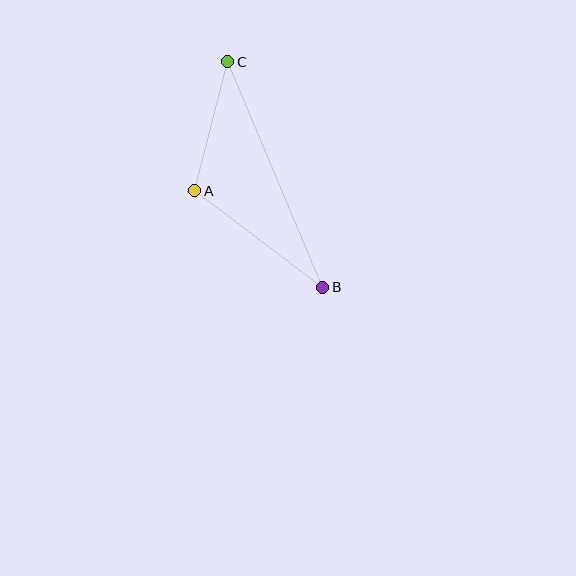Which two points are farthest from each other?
Points B and C are farthest from each other.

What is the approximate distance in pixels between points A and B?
The distance between A and B is approximately 160 pixels.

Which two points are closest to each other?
Points A and C are closest to each other.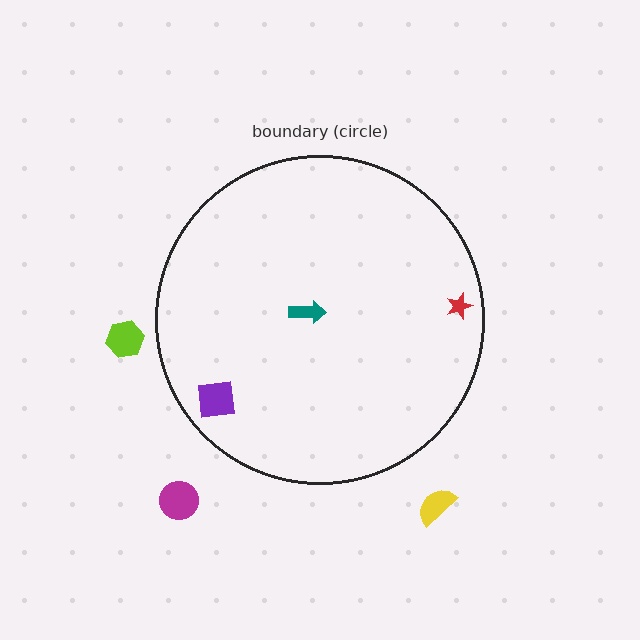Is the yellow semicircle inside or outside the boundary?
Outside.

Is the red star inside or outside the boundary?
Inside.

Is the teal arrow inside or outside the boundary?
Inside.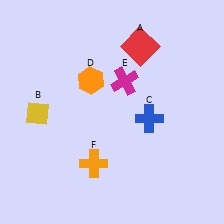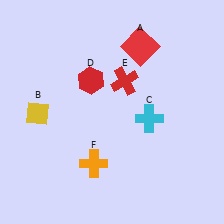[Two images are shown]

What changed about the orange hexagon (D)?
In Image 1, D is orange. In Image 2, it changed to red.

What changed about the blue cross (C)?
In Image 1, C is blue. In Image 2, it changed to cyan.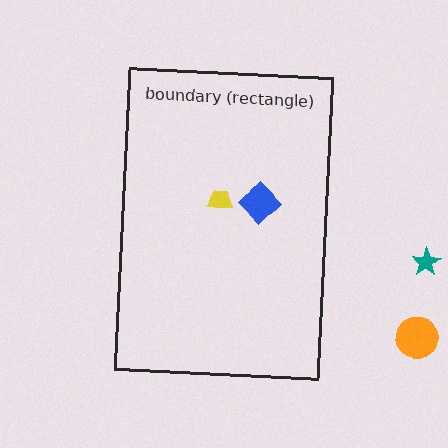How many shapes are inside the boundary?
2 inside, 2 outside.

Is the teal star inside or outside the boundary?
Outside.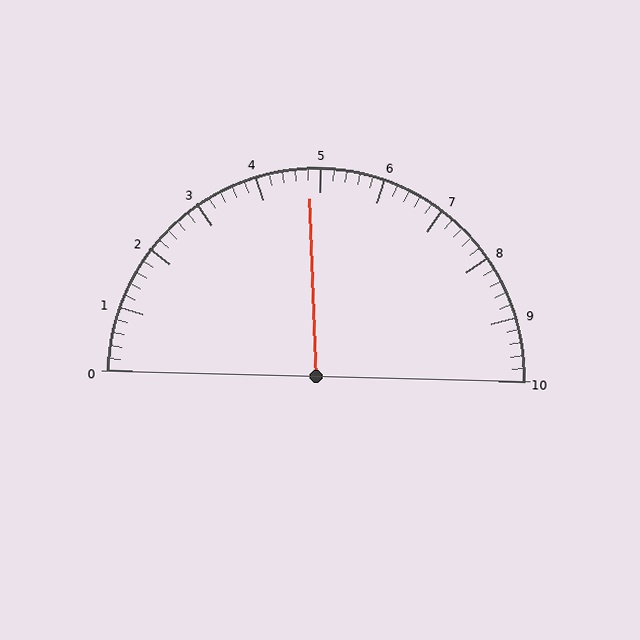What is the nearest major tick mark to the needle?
The nearest major tick mark is 5.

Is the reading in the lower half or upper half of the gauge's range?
The reading is in the lower half of the range (0 to 10).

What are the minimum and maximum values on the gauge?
The gauge ranges from 0 to 10.